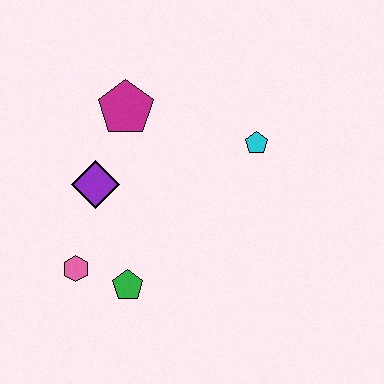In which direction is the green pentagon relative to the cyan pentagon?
The green pentagon is below the cyan pentagon.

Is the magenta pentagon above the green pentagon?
Yes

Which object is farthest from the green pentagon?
The cyan pentagon is farthest from the green pentagon.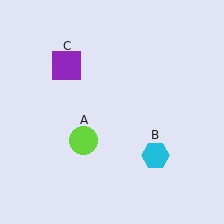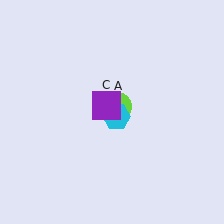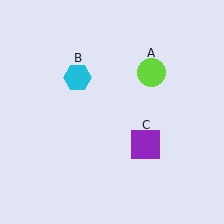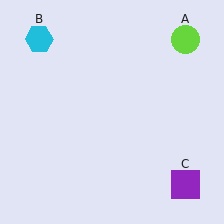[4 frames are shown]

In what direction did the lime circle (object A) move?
The lime circle (object A) moved up and to the right.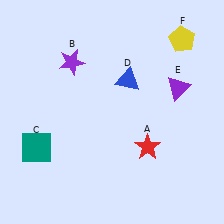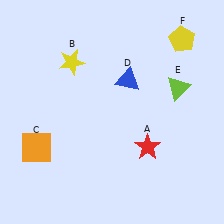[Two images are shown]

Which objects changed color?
B changed from purple to yellow. C changed from teal to orange. E changed from purple to lime.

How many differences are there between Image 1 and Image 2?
There are 3 differences between the two images.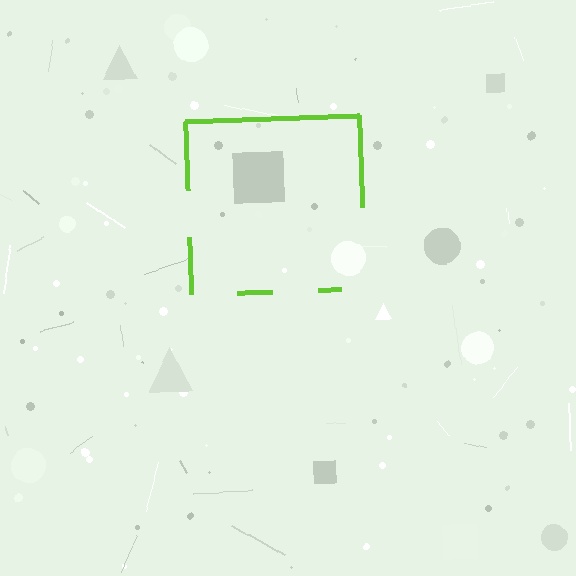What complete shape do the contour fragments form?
The contour fragments form a square.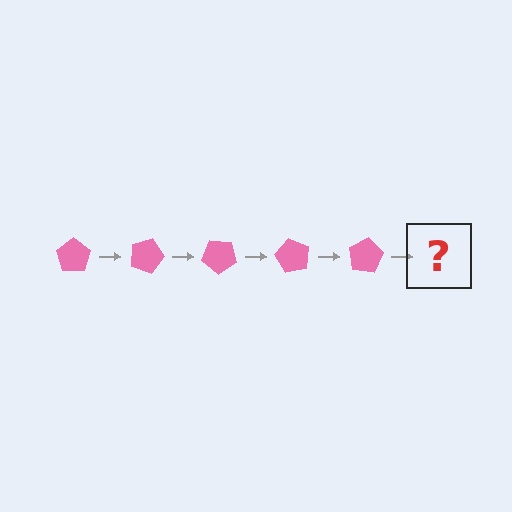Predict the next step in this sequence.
The next step is a pink pentagon rotated 100 degrees.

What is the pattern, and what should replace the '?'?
The pattern is that the pentagon rotates 20 degrees each step. The '?' should be a pink pentagon rotated 100 degrees.